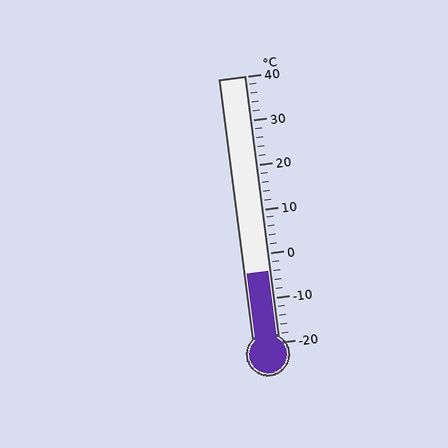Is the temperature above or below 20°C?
The temperature is below 20°C.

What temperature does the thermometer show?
The thermometer shows approximately -4°C.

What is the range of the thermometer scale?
The thermometer scale ranges from -20°C to 40°C.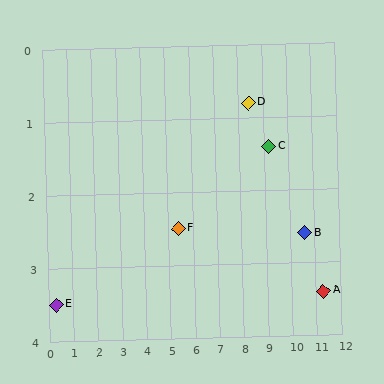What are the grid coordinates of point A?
Point A is at approximately (11.3, 3.4).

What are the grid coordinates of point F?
Point F is at approximately (5.4, 2.5).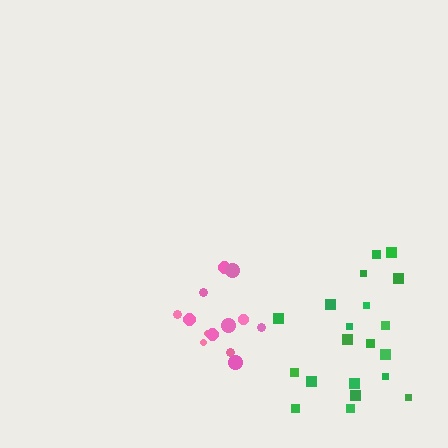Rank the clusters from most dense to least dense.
pink, green.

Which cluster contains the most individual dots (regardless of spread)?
Green (21).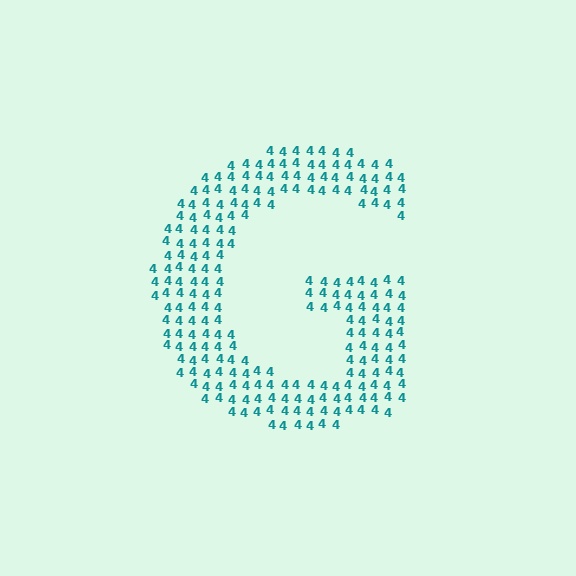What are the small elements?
The small elements are digit 4's.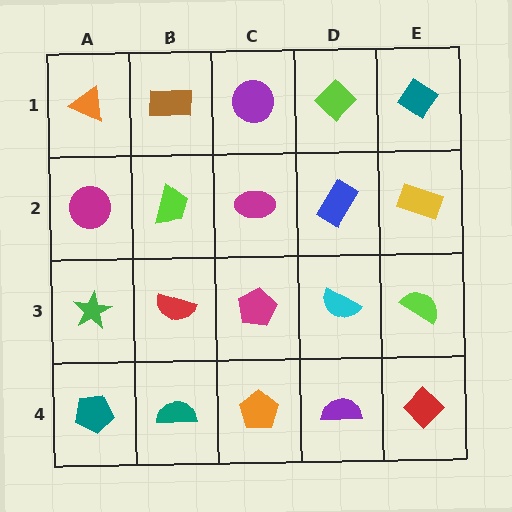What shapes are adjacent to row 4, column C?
A magenta pentagon (row 3, column C), a teal semicircle (row 4, column B), a purple semicircle (row 4, column D).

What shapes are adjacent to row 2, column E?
A teal diamond (row 1, column E), a lime semicircle (row 3, column E), a blue rectangle (row 2, column D).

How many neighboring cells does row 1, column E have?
2.